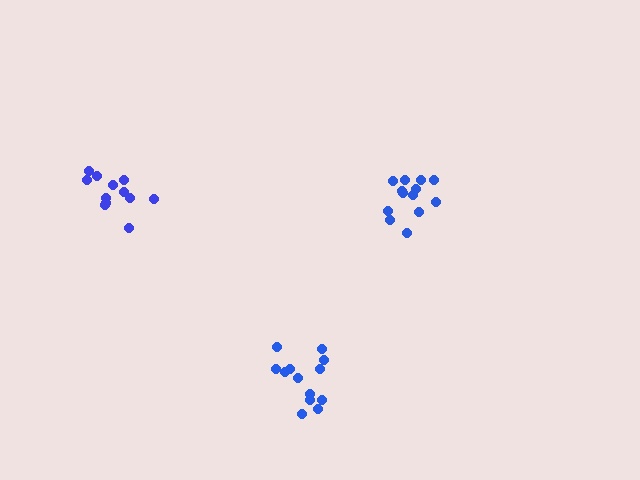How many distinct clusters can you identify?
There are 3 distinct clusters.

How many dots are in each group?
Group 1: 12 dots, Group 2: 13 dots, Group 3: 13 dots (38 total).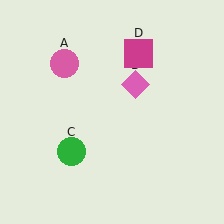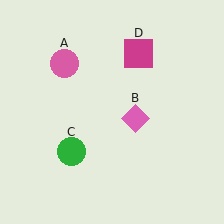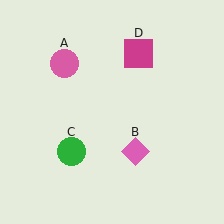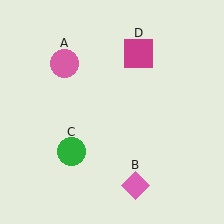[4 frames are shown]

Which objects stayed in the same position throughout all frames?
Pink circle (object A) and green circle (object C) and magenta square (object D) remained stationary.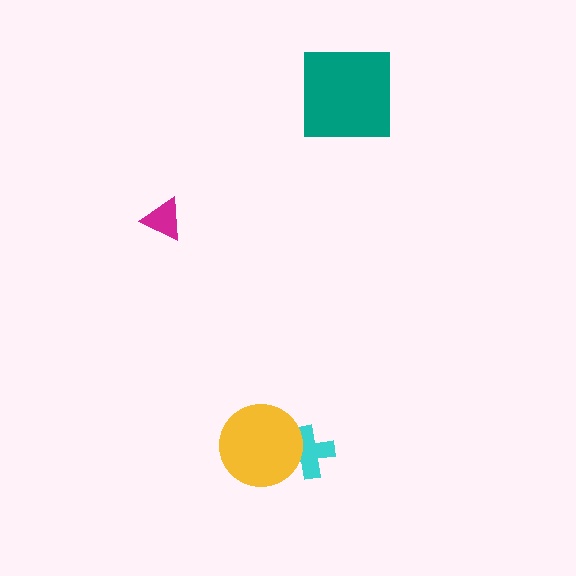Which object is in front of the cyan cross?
The yellow circle is in front of the cyan cross.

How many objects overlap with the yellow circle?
1 object overlaps with the yellow circle.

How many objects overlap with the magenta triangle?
0 objects overlap with the magenta triangle.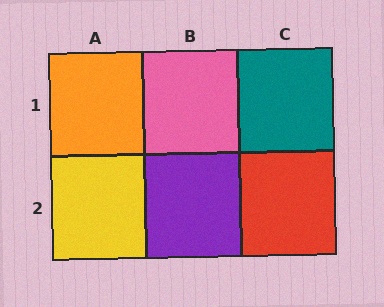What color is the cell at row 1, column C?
Teal.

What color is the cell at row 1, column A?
Orange.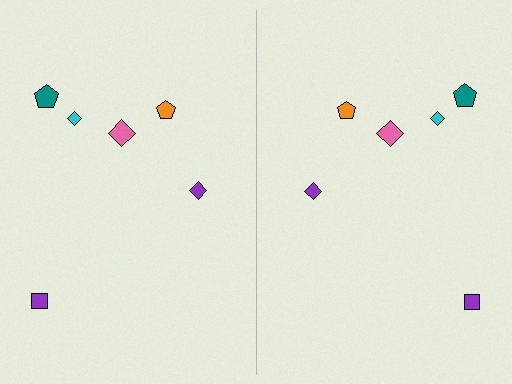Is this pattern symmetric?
Yes, this pattern has bilateral (reflection) symmetry.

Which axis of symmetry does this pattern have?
The pattern has a vertical axis of symmetry running through the center of the image.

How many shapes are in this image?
There are 12 shapes in this image.